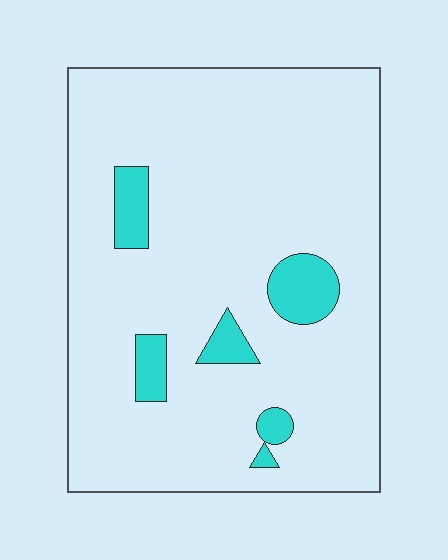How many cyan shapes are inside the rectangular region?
6.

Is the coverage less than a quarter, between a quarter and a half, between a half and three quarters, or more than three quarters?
Less than a quarter.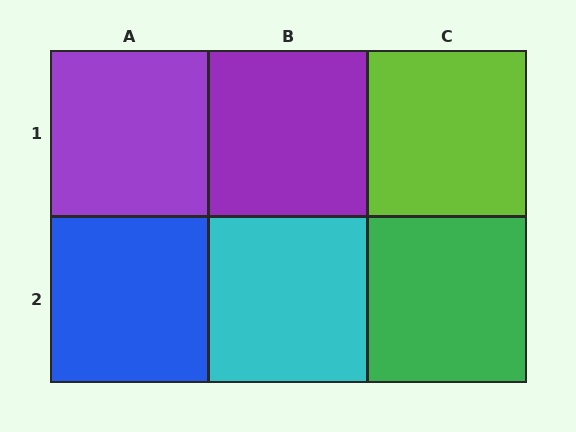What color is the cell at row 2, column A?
Blue.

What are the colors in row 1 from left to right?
Purple, purple, lime.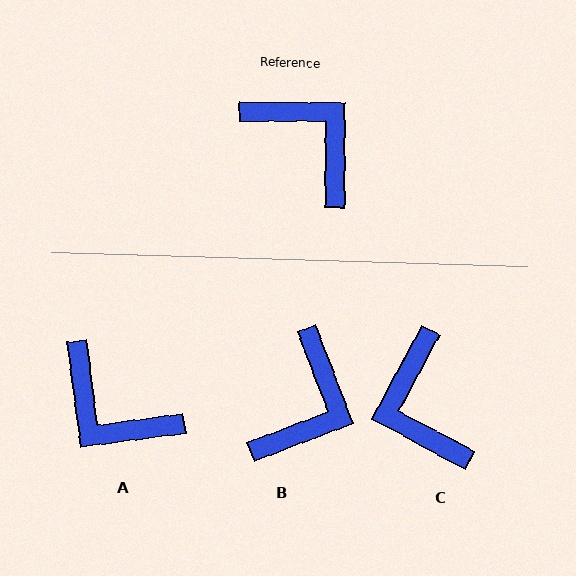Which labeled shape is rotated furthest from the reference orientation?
A, about 172 degrees away.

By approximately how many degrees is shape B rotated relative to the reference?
Approximately 69 degrees clockwise.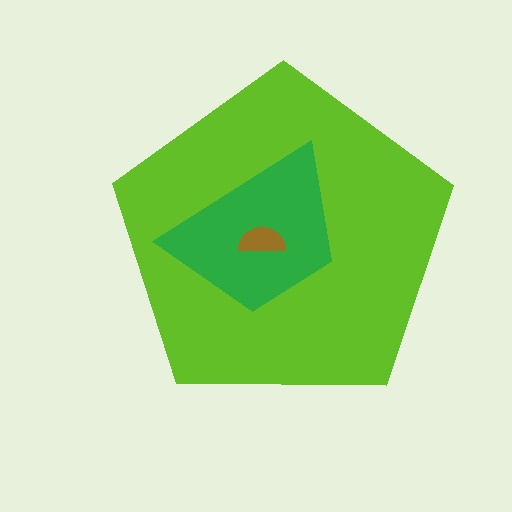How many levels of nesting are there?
3.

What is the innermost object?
The brown semicircle.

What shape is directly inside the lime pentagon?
The green trapezoid.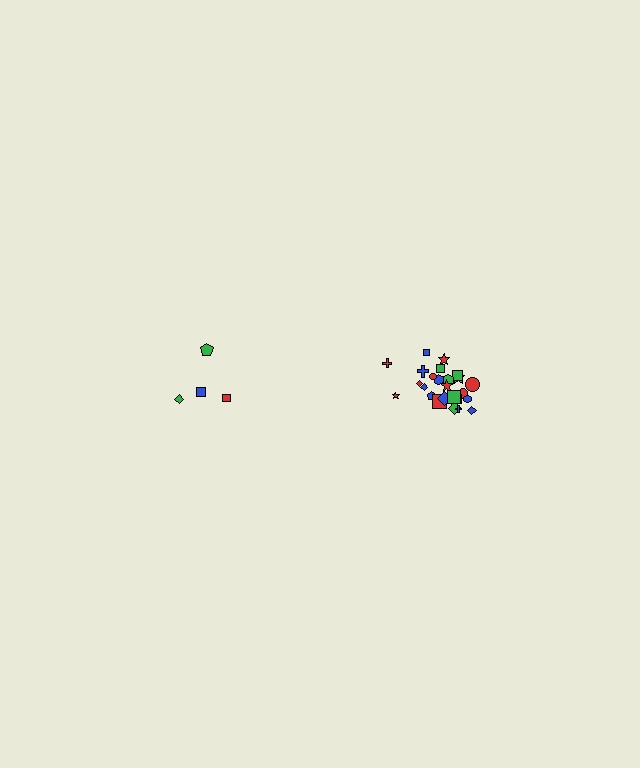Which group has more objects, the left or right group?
The right group.